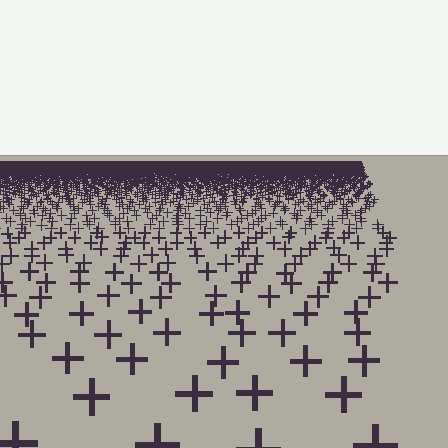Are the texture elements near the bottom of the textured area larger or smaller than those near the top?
Larger. Near the bottom, elements are closer to the viewer and appear at a bigger on-screen size.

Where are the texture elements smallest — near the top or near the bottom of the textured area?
Near the top.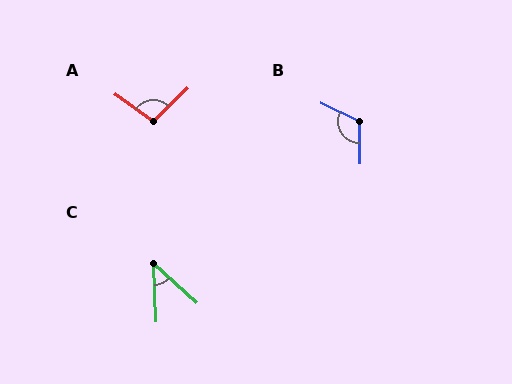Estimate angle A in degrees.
Approximately 100 degrees.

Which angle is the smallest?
C, at approximately 45 degrees.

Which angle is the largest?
B, at approximately 117 degrees.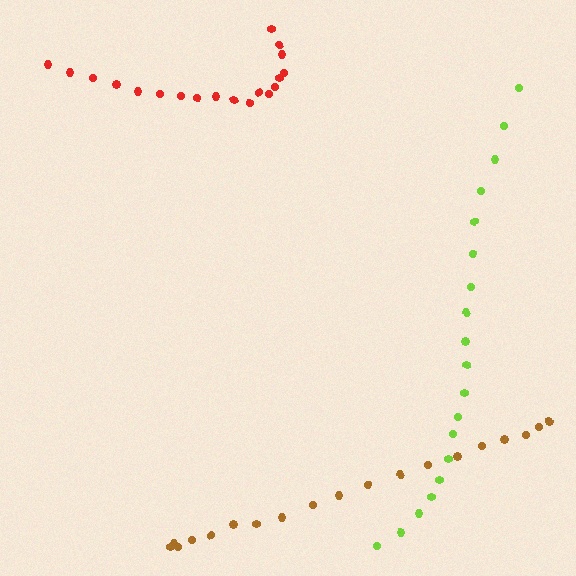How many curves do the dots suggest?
There are 3 distinct paths.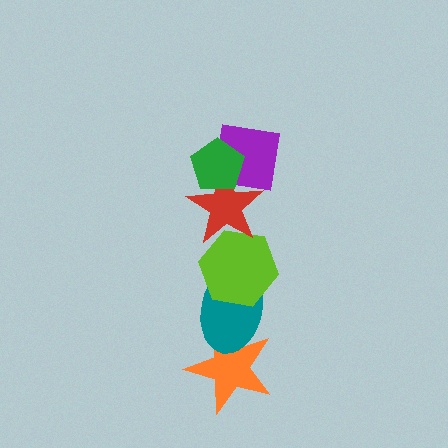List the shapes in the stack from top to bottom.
From top to bottom: the green pentagon, the purple square, the red star, the lime hexagon, the teal ellipse, the orange star.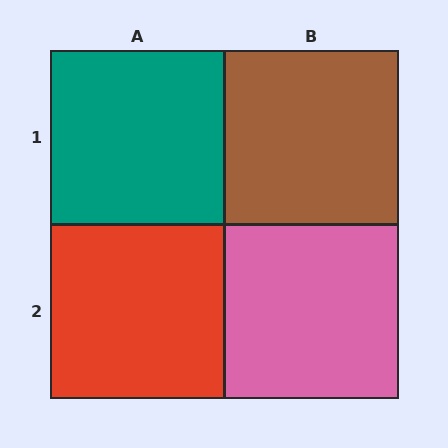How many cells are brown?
1 cell is brown.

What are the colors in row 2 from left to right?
Red, pink.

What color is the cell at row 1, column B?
Brown.